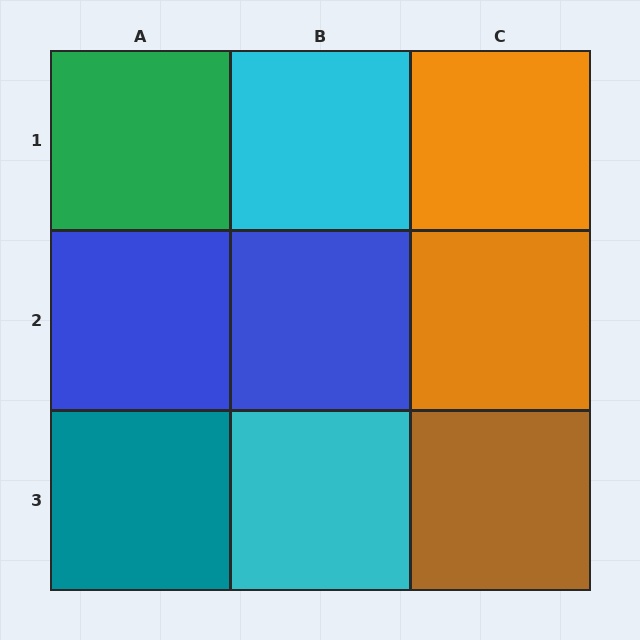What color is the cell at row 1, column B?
Cyan.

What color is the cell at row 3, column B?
Cyan.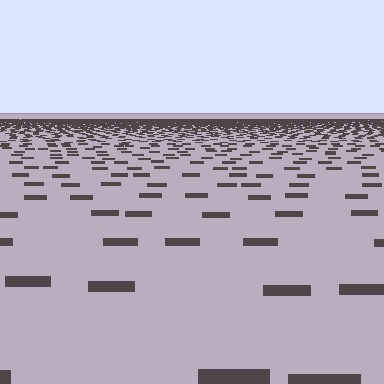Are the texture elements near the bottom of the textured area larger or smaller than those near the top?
Larger. Near the bottom, elements are closer to the viewer and appear at a bigger on-screen size.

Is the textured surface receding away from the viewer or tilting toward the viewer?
The surface is receding away from the viewer. Texture elements get smaller and denser toward the top.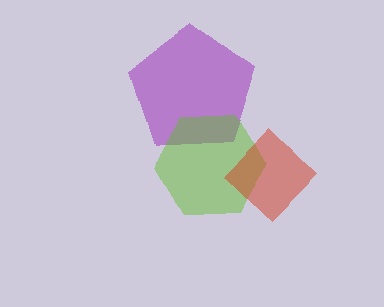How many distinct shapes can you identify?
There are 3 distinct shapes: a purple pentagon, a lime hexagon, a red diamond.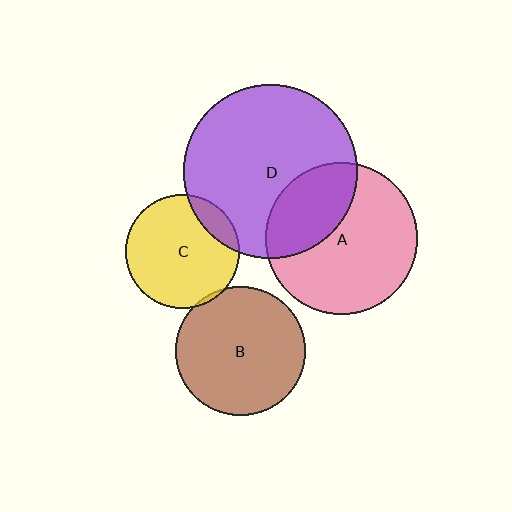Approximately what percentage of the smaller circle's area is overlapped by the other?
Approximately 15%.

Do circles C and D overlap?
Yes.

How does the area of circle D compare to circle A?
Approximately 1.3 times.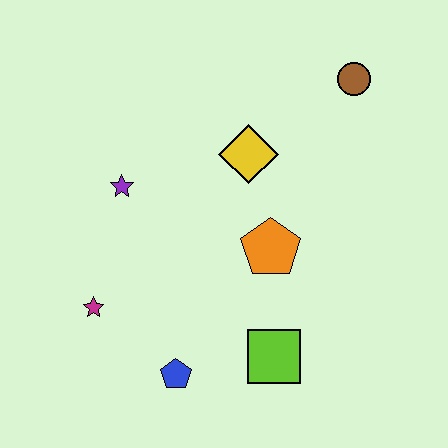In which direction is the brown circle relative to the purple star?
The brown circle is to the right of the purple star.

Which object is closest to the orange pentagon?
The yellow diamond is closest to the orange pentagon.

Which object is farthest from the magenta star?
The brown circle is farthest from the magenta star.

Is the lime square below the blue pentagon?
No